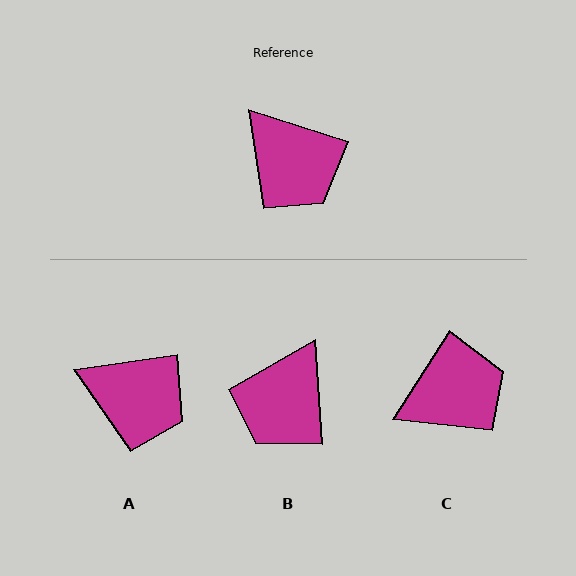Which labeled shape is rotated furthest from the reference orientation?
C, about 75 degrees away.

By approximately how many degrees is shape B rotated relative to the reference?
Approximately 69 degrees clockwise.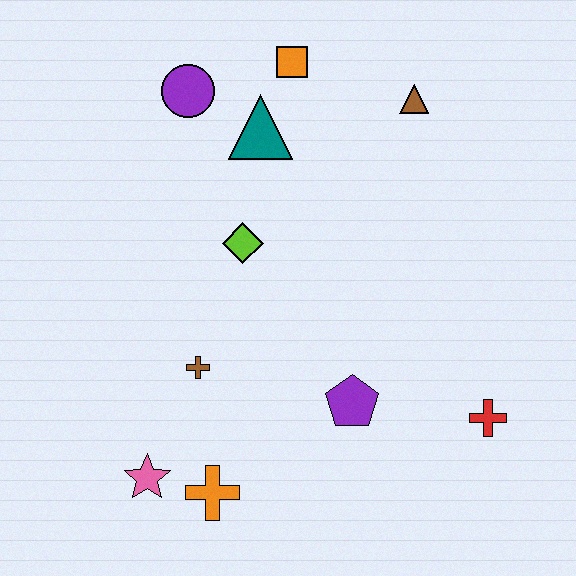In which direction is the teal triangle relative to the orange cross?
The teal triangle is above the orange cross.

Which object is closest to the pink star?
The orange cross is closest to the pink star.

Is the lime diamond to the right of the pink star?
Yes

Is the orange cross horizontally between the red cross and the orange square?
No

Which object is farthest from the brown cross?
The brown triangle is farthest from the brown cross.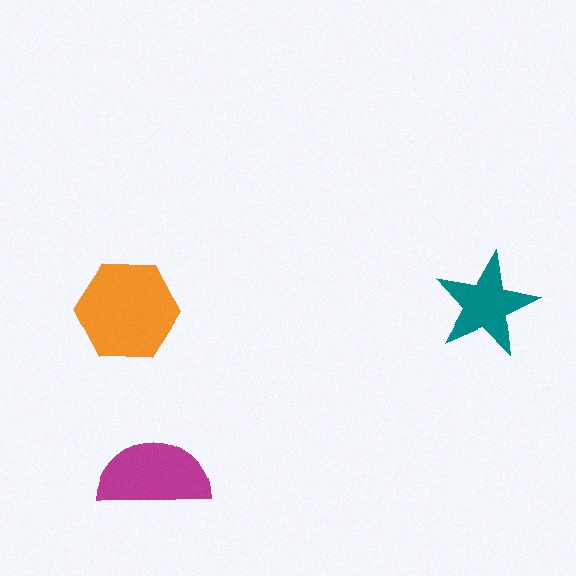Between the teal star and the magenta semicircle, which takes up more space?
The magenta semicircle.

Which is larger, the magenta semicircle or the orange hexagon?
The orange hexagon.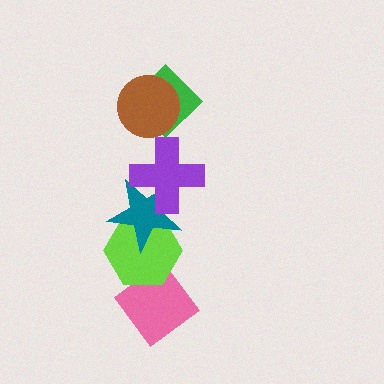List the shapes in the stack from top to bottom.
From top to bottom: the brown circle, the green diamond, the purple cross, the teal star, the lime hexagon, the pink diamond.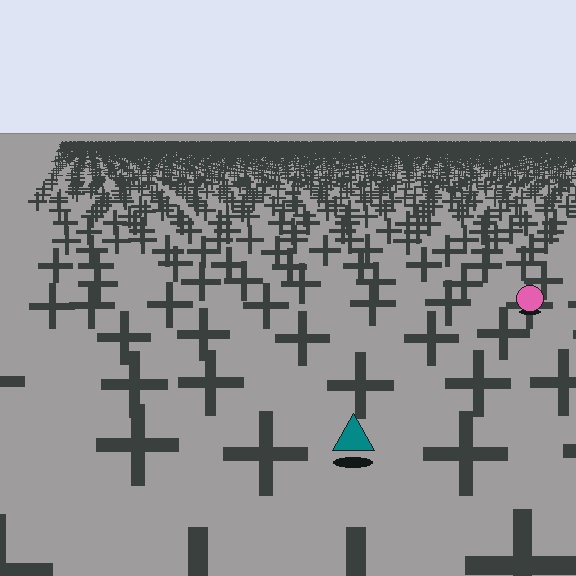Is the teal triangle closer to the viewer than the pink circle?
Yes. The teal triangle is closer — you can tell from the texture gradient: the ground texture is coarser near it.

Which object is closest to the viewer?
The teal triangle is closest. The texture marks near it are larger and more spread out.